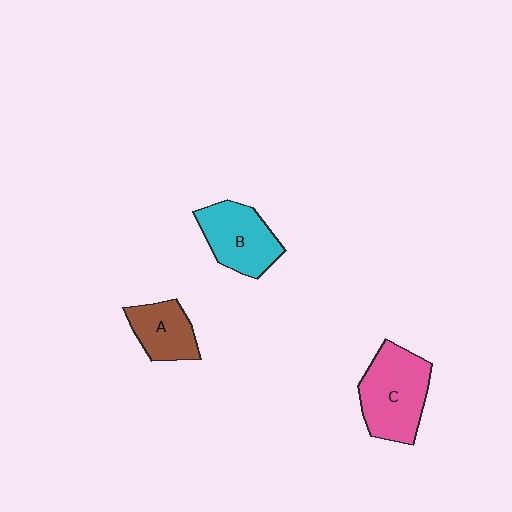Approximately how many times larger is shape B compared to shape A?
Approximately 1.3 times.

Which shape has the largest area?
Shape C (pink).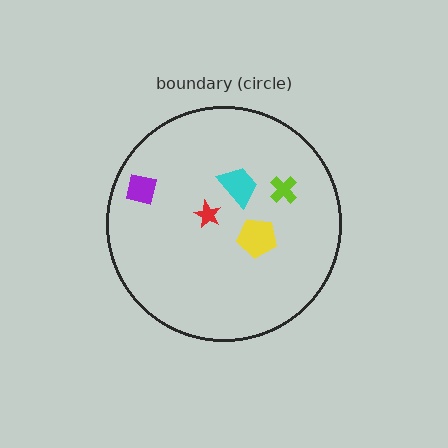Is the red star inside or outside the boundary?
Inside.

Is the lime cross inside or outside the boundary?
Inside.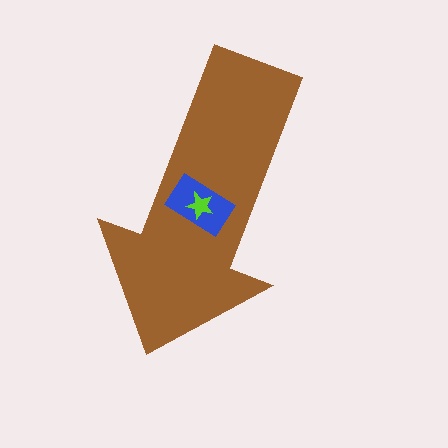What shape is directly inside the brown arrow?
The blue rectangle.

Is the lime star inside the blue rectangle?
Yes.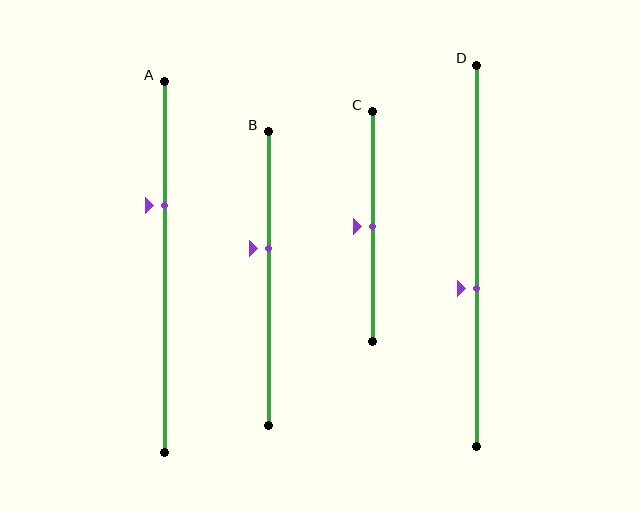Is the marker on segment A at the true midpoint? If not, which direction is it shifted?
No, the marker on segment A is shifted upward by about 17% of the segment length.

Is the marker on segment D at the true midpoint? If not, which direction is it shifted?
No, the marker on segment D is shifted downward by about 9% of the segment length.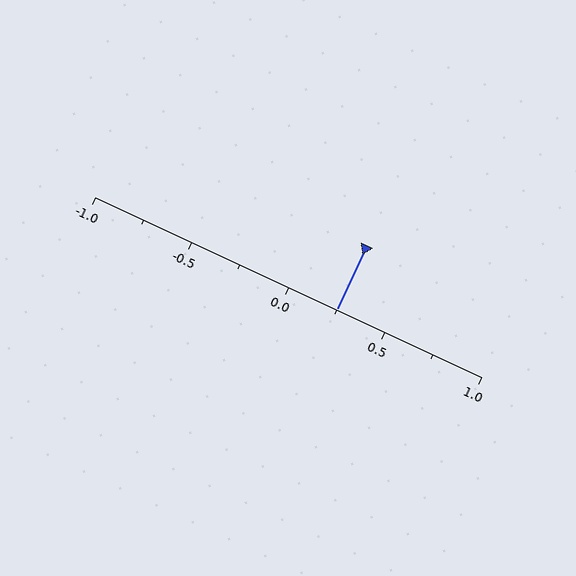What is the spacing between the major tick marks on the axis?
The major ticks are spaced 0.5 apart.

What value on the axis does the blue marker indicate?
The marker indicates approximately 0.25.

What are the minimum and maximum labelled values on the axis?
The axis runs from -1.0 to 1.0.